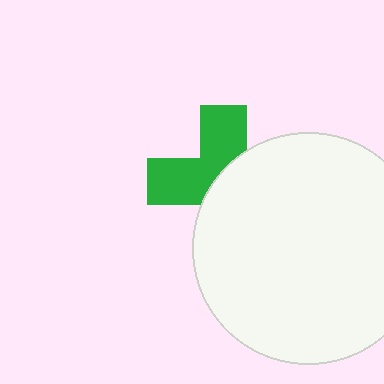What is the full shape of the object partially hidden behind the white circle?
The partially hidden object is a green cross.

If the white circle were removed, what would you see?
You would see the complete green cross.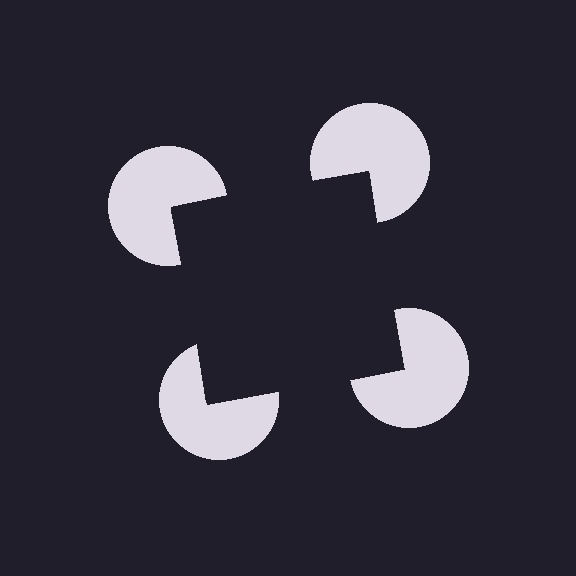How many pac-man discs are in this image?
There are 4 — one at each vertex of the illusory square.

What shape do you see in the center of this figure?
An illusory square — its edges are inferred from the aligned wedge cuts in the pac-man discs, not physically drawn.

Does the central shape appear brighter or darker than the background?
It typically appears slightly darker than the background, even though no actual brightness change is drawn.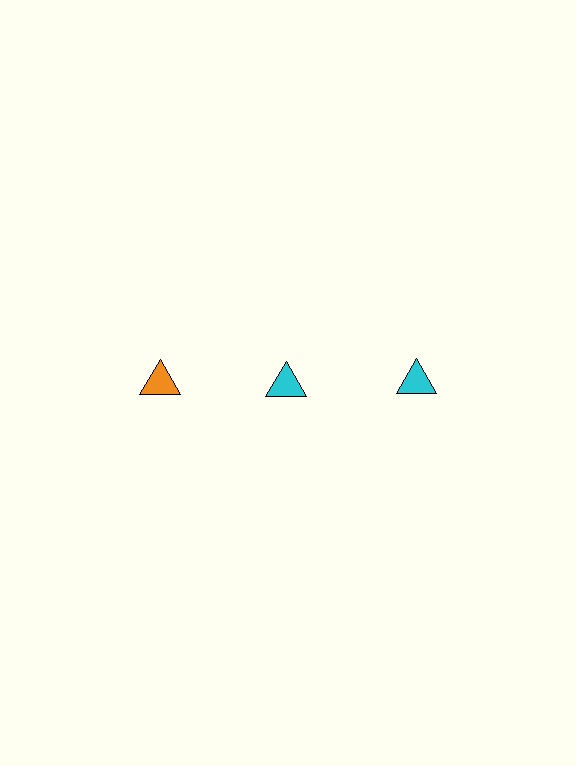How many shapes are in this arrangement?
There are 3 shapes arranged in a grid pattern.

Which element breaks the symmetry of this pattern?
The orange triangle in the top row, leftmost column breaks the symmetry. All other shapes are cyan triangles.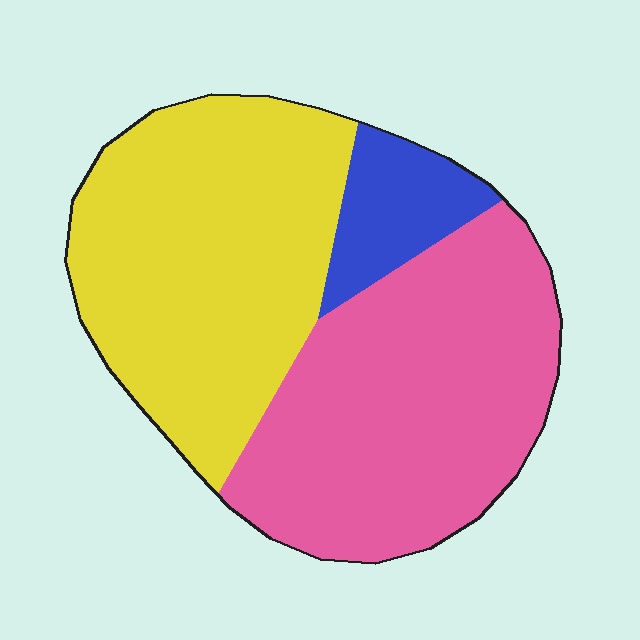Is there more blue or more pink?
Pink.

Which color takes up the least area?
Blue, at roughly 10%.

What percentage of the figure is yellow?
Yellow covers roughly 45% of the figure.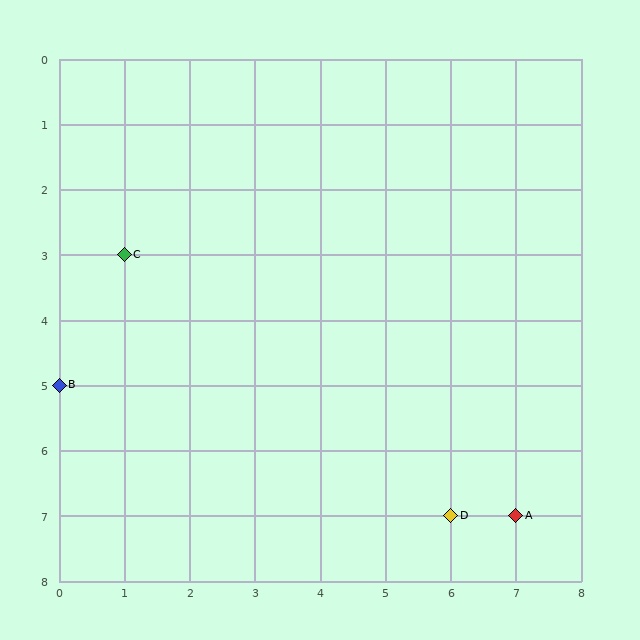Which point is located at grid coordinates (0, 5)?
Point B is at (0, 5).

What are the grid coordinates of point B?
Point B is at grid coordinates (0, 5).